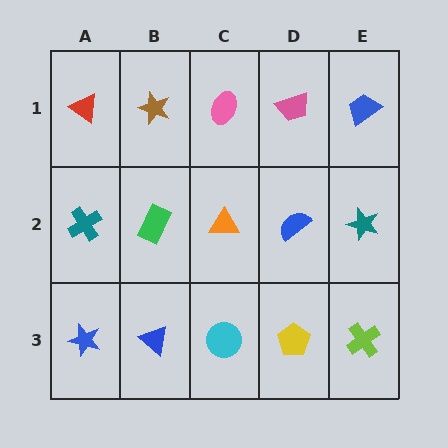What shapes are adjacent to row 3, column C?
An orange triangle (row 2, column C), a blue triangle (row 3, column B), a yellow pentagon (row 3, column D).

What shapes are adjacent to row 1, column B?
A green rectangle (row 2, column B), a red triangle (row 1, column A), a pink ellipse (row 1, column C).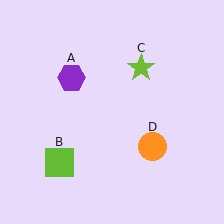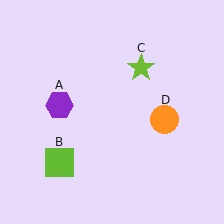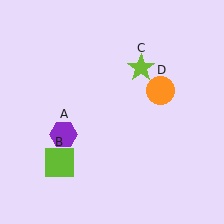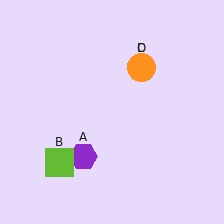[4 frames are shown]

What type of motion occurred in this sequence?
The purple hexagon (object A), orange circle (object D) rotated counterclockwise around the center of the scene.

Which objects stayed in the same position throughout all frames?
Lime square (object B) and lime star (object C) remained stationary.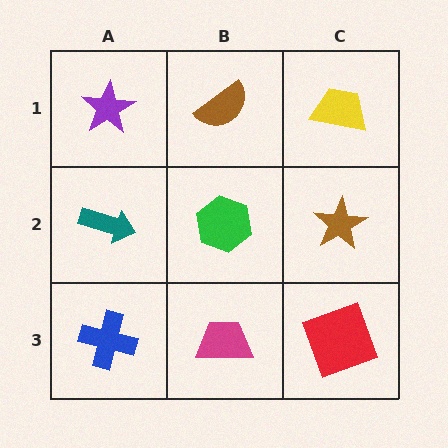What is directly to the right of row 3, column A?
A magenta trapezoid.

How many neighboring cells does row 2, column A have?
3.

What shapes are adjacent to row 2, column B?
A brown semicircle (row 1, column B), a magenta trapezoid (row 3, column B), a teal arrow (row 2, column A), a brown star (row 2, column C).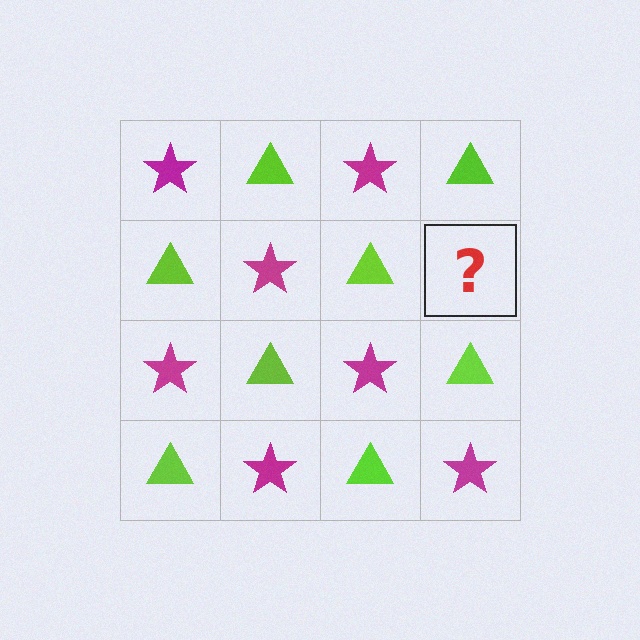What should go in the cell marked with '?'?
The missing cell should contain a magenta star.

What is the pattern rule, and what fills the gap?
The rule is that it alternates magenta star and lime triangle in a checkerboard pattern. The gap should be filled with a magenta star.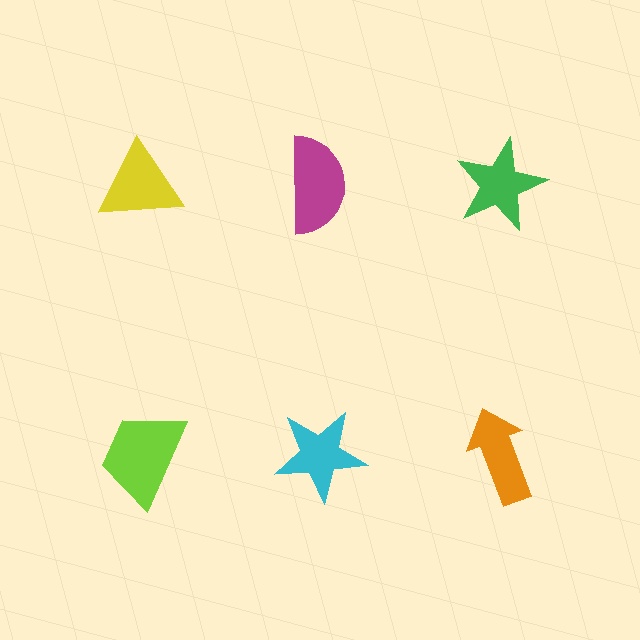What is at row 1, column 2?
A magenta semicircle.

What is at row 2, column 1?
A lime trapezoid.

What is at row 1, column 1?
A yellow triangle.